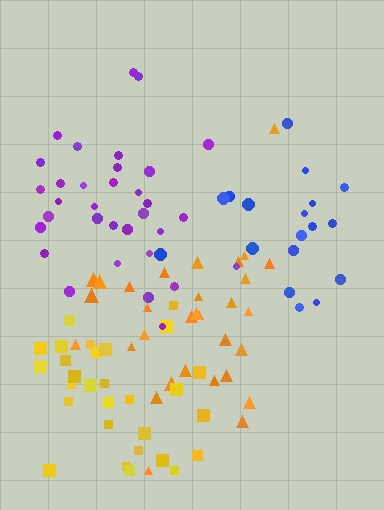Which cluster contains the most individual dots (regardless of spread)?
Purple (33).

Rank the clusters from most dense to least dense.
yellow, purple, orange, blue.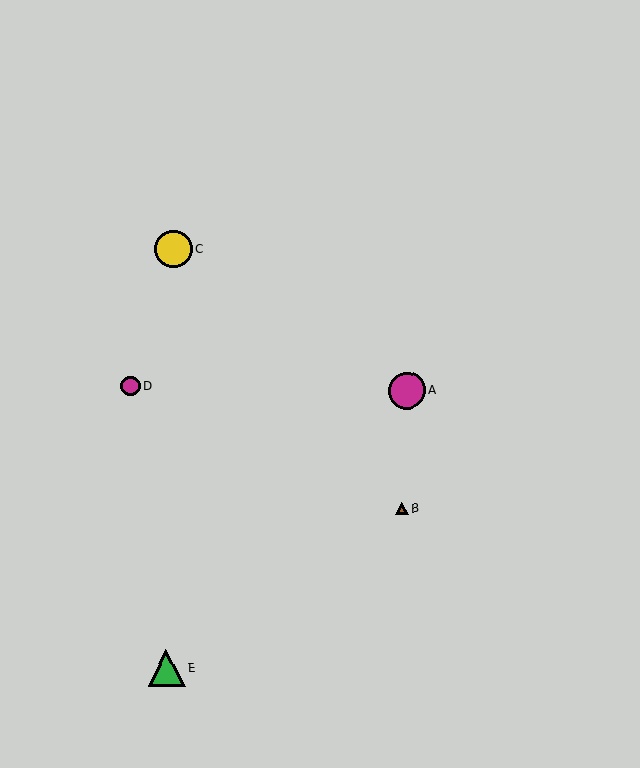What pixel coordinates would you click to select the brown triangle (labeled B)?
Click at (402, 508) to select the brown triangle B.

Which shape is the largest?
The yellow circle (labeled C) is the largest.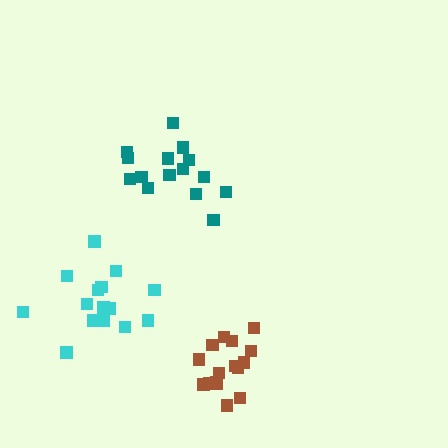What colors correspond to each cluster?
The clusters are colored: teal, cyan, brown.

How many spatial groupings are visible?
There are 3 spatial groupings.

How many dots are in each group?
Group 1: 15 dots, Group 2: 16 dots, Group 3: 16 dots (47 total).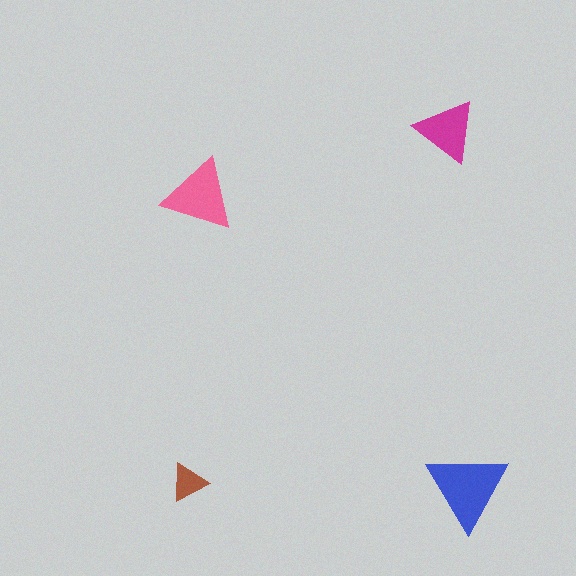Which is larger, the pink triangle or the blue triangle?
The blue one.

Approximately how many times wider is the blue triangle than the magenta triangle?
About 1.5 times wider.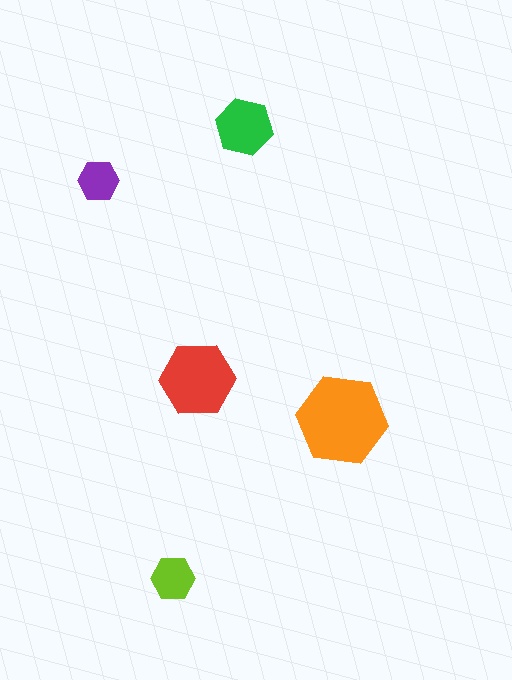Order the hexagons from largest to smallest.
the orange one, the red one, the green one, the lime one, the purple one.